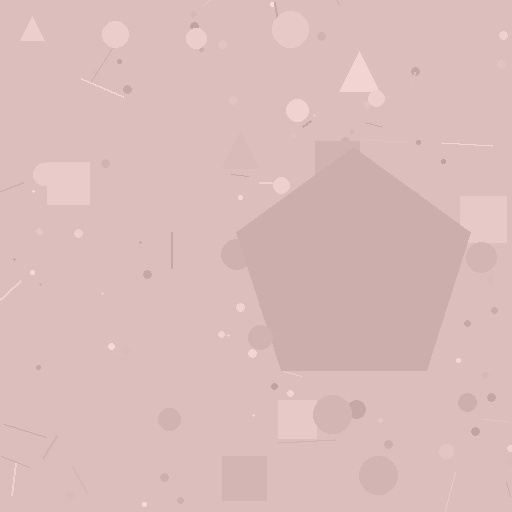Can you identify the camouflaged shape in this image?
The camouflaged shape is a pentagon.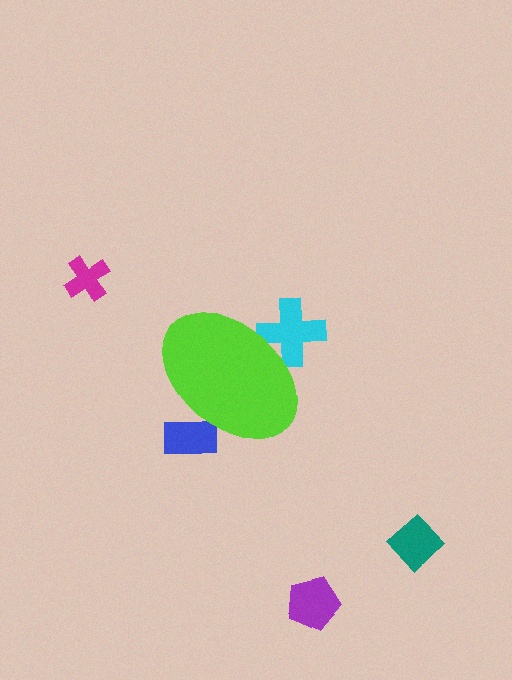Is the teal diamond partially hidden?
No, the teal diamond is fully visible.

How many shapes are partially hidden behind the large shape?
2 shapes are partially hidden.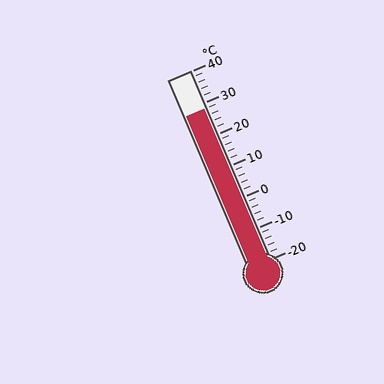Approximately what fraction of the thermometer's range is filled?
The thermometer is filled to approximately 80% of its range.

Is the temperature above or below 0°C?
The temperature is above 0°C.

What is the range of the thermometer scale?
The thermometer scale ranges from -20°C to 40°C.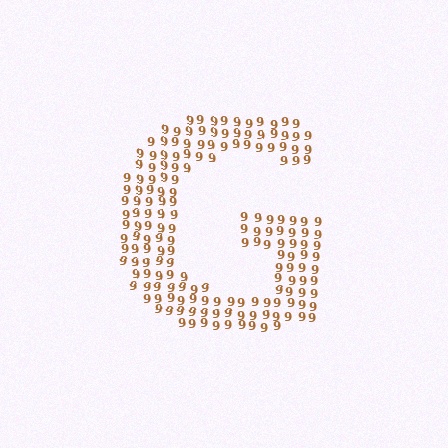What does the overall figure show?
The overall figure shows the letter G.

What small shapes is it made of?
It is made of small digit 9's.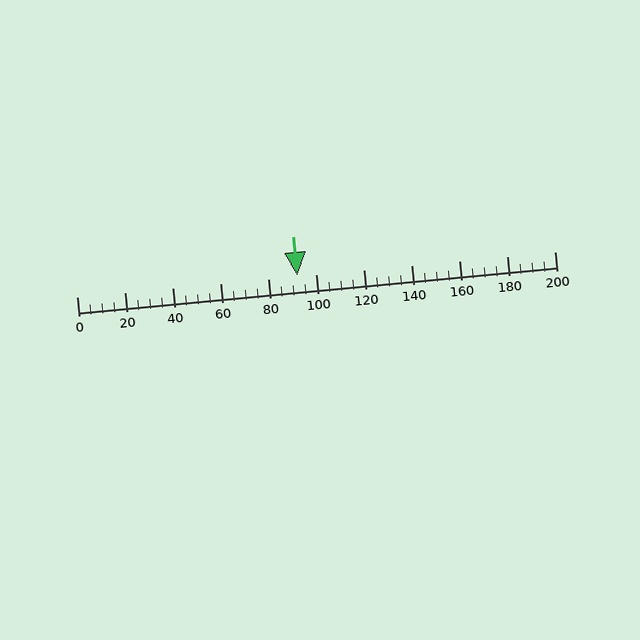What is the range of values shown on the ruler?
The ruler shows values from 0 to 200.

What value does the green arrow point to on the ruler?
The green arrow points to approximately 92.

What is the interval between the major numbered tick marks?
The major tick marks are spaced 20 units apart.